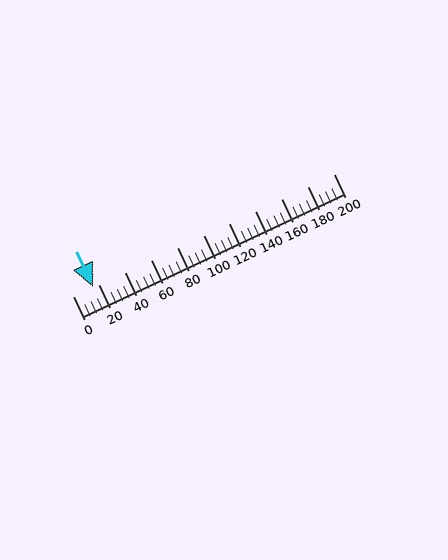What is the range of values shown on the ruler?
The ruler shows values from 0 to 200.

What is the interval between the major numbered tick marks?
The major tick marks are spaced 20 units apart.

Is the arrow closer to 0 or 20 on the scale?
The arrow is closer to 20.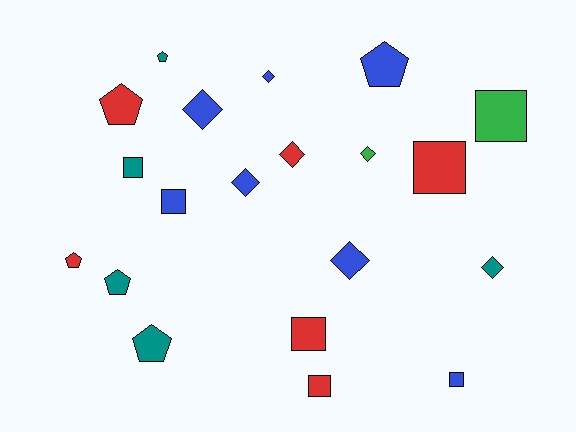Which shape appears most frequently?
Diamond, with 7 objects.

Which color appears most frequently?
Blue, with 7 objects.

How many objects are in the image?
There are 20 objects.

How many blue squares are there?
There are 2 blue squares.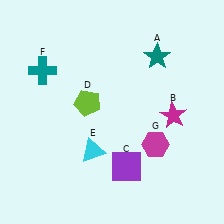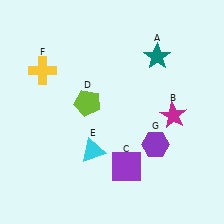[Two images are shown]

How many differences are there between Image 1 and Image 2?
There are 2 differences between the two images.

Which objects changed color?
F changed from teal to yellow. G changed from magenta to purple.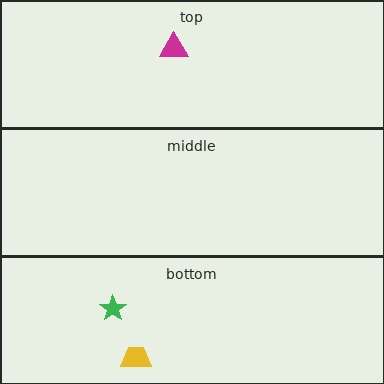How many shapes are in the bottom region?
2.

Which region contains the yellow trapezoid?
The bottom region.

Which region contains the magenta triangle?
The top region.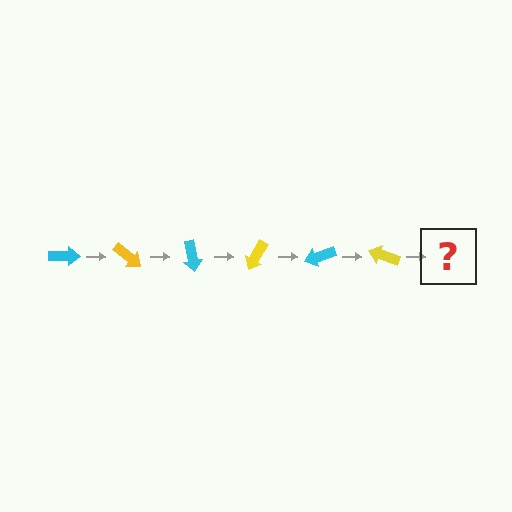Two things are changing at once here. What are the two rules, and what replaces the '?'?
The two rules are that it rotates 40 degrees each step and the color cycles through cyan and yellow. The '?' should be a cyan arrow, rotated 240 degrees from the start.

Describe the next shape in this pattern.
It should be a cyan arrow, rotated 240 degrees from the start.